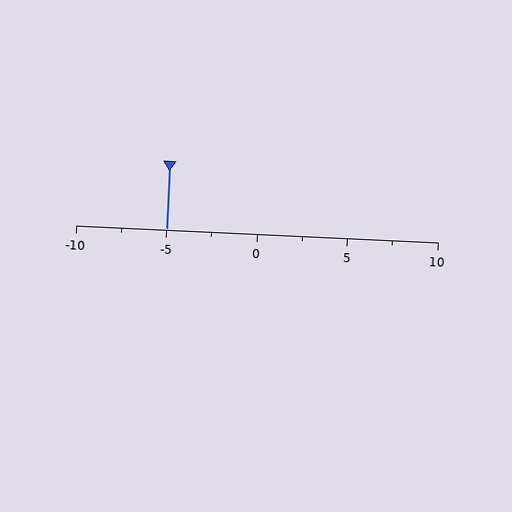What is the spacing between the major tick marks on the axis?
The major ticks are spaced 5 apart.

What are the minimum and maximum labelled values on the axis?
The axis runs from -10 to 10.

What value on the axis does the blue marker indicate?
The marker indicates approximately -5.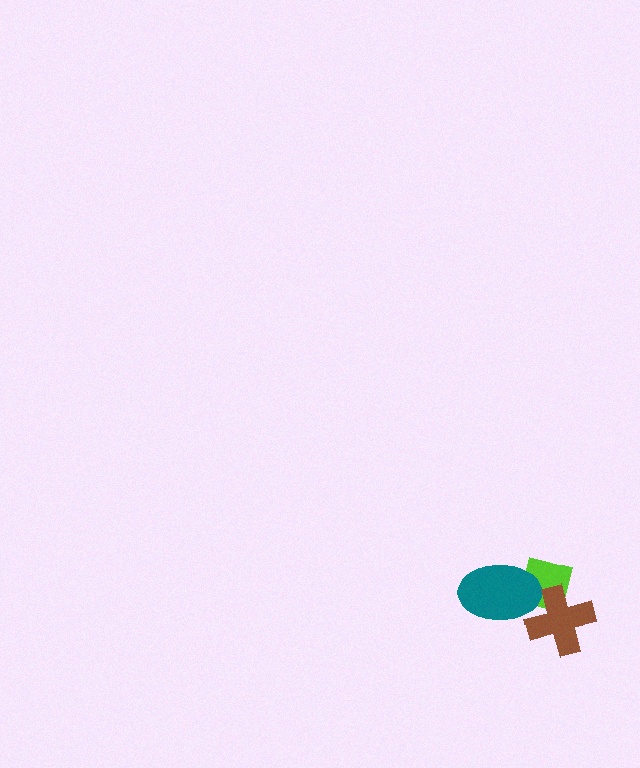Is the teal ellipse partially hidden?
Yes, it is partially covered by another shape.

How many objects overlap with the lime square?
2 objects overlap with the lime square.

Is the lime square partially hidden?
Yes, it is partially covered by another shape.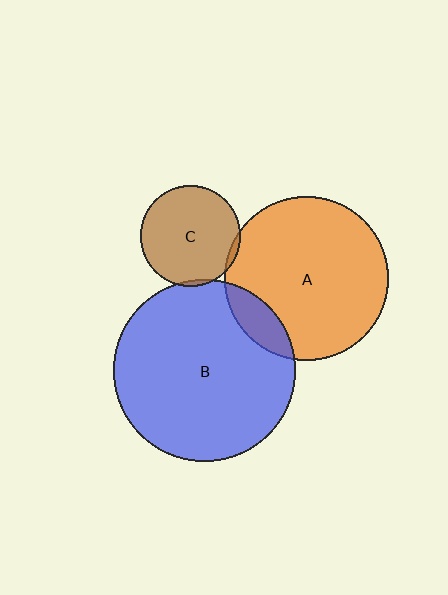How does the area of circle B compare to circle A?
Approximately 1.2 times.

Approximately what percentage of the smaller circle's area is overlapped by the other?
Approximately 10%.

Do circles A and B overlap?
Yes.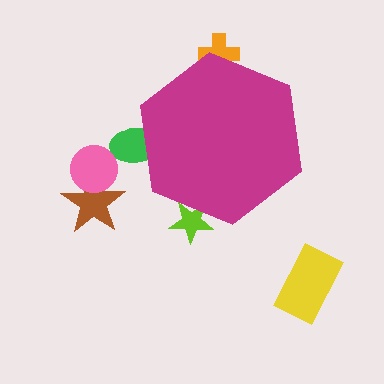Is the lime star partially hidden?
Yes, the lime star is partially hidden behind the magenta hexagon.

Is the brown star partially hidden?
No, the brown star is fully visible.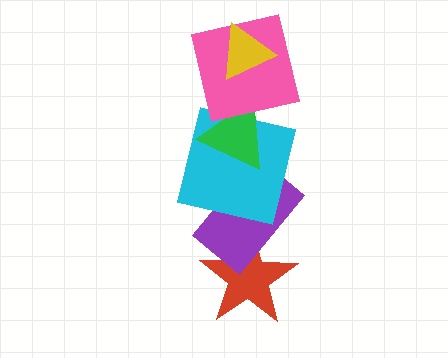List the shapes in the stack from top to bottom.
From top to bottom: the yellow triangle, the pink square, the green triangle, the cyan square, the purple rectangle, the red star.